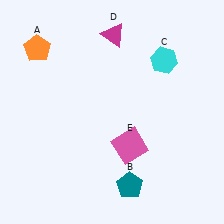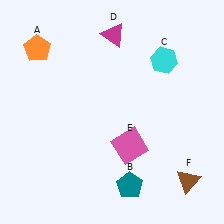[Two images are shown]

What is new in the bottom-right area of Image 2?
A brown triangle (F) was added in the bottom-right area of Image 2.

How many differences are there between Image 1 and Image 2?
There is 1 difference between the two images.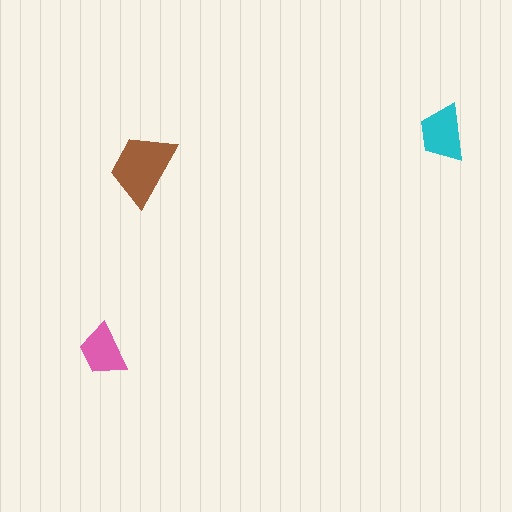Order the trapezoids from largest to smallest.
the brown one, the cyan one, the pink one.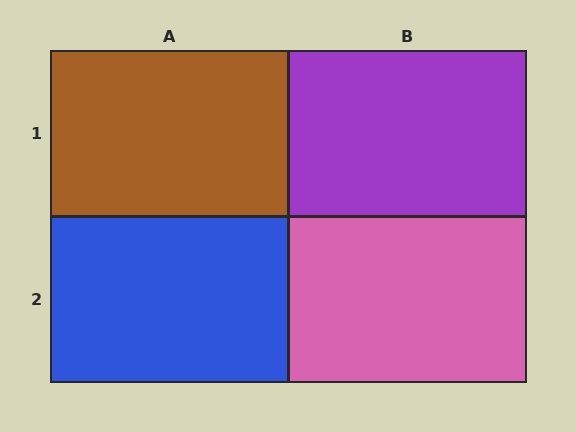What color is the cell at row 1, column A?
Brown.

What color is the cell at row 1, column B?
Purple.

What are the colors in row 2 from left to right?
Blue, pink.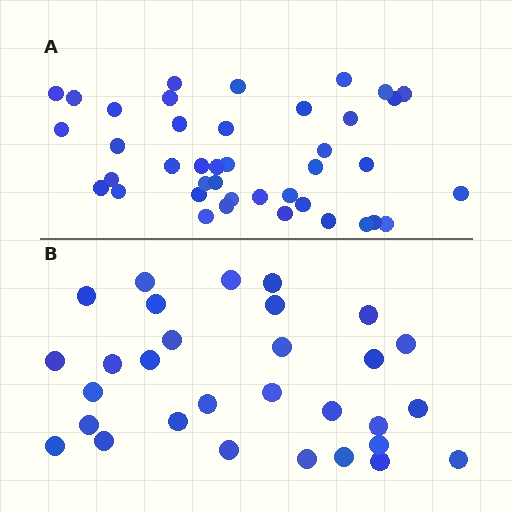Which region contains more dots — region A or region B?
Region A (the top region) has more dots.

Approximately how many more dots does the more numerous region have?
Region A has roughly 12 or so more dots than region B.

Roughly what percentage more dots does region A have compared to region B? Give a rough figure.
About 35% more.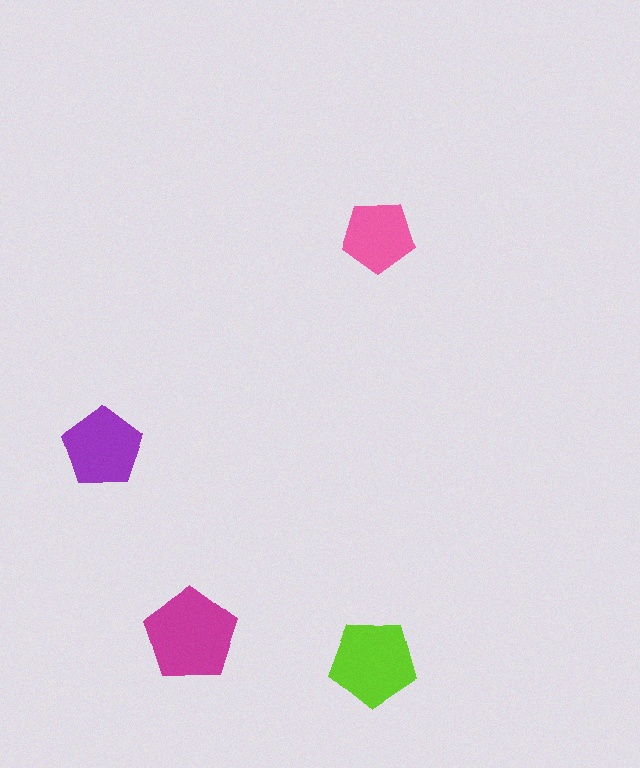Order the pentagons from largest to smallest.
the magenta one, the lime one, the purple one, the pink one.